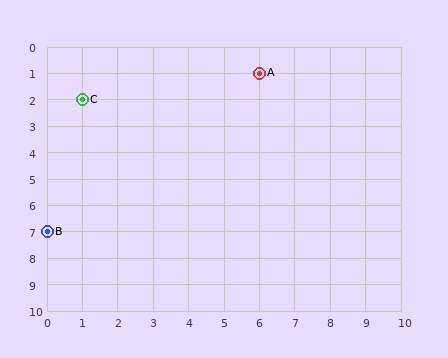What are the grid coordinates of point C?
Point C is at grid coordinates (1, 2).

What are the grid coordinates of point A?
Point A is at grid coordinates (6, 1).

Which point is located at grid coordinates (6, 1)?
Point A is at (6, 1).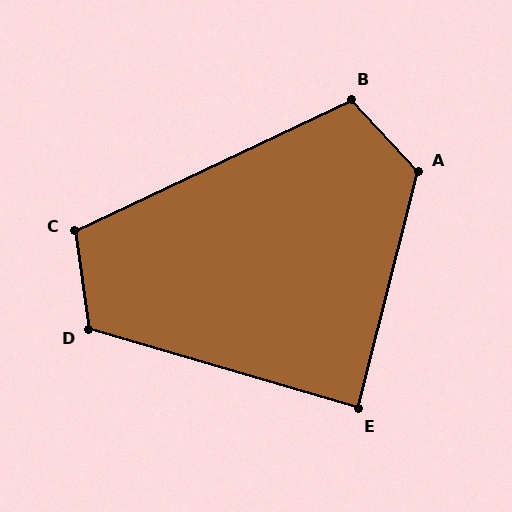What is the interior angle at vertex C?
Approximately 107 degrees (obtuse).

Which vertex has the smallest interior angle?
E, at approximately 88 degrees.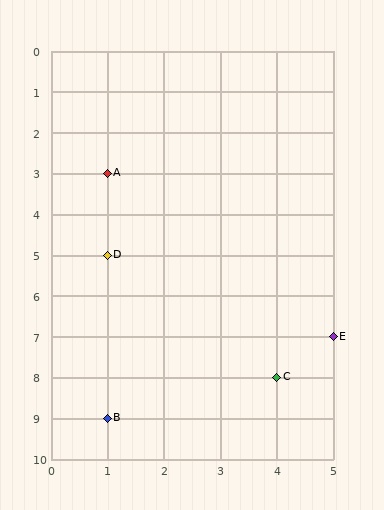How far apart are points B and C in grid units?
Points B and C are 3 columns and 1 row apart (about 3.2 grid units diagonally).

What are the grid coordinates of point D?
Point D is at grid coordinates (1, 5).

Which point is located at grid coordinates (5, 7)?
Point E is at (5, 7).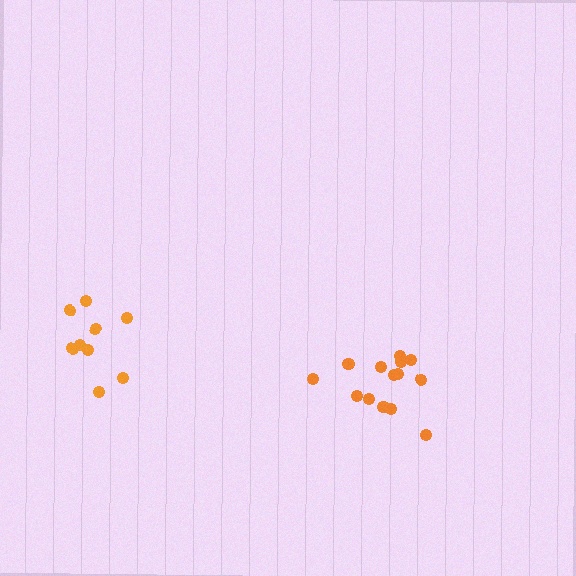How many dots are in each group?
Group 1: 9 dots, Group 2: 14 dots (23 total).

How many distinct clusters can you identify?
There are 2 distinct clusters.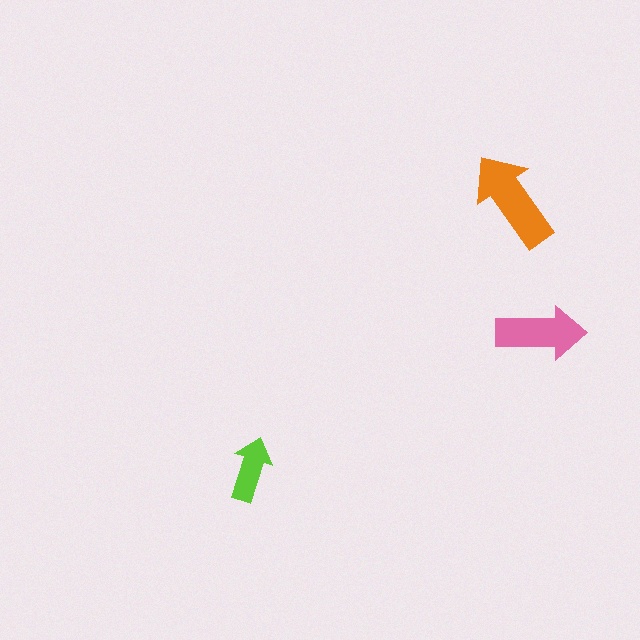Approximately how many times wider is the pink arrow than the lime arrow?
About 1.5 times wider.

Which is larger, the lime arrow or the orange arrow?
The orange one.